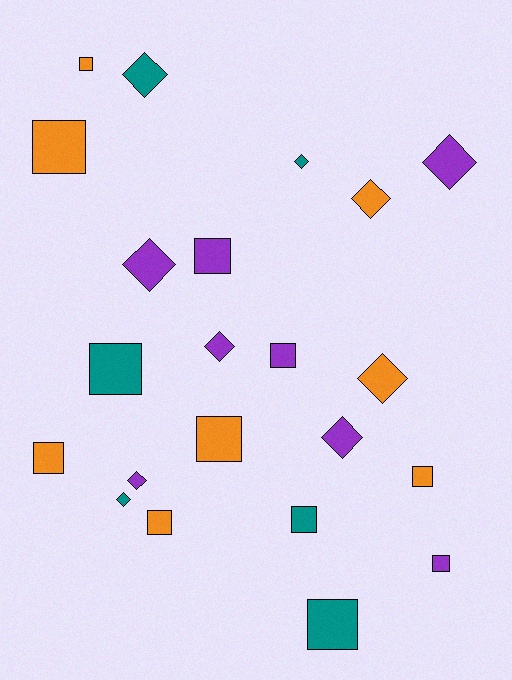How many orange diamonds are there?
There are 2 orange diamonds.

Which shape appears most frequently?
Square, with 12 objects.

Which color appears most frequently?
Orange, with 8 objects.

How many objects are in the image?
There are 22 objects.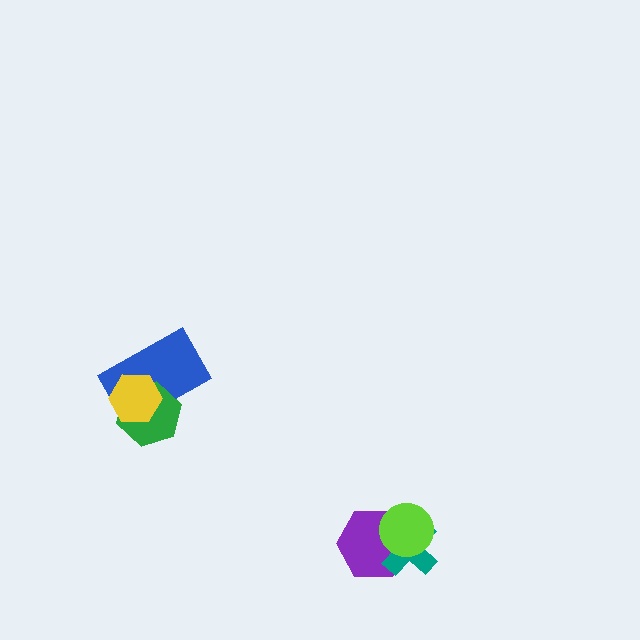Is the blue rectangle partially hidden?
Yes, it is partially covered by another shape.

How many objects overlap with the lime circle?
2 objects overlap with the lime circle.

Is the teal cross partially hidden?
Yes, it is partially covered by another shape.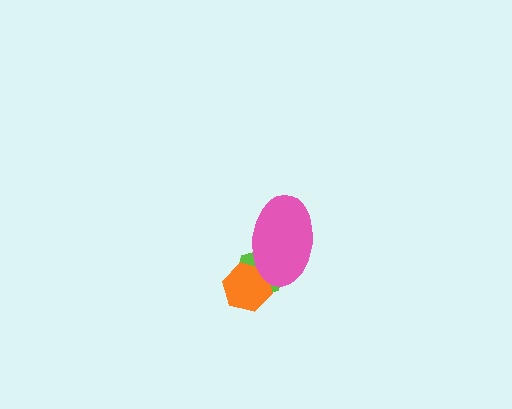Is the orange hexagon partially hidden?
Yes, it is partially covered by another shape.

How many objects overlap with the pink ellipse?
2 objects overlap with the pink ellipse.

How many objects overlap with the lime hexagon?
2 objects overlap with the lime hexagon.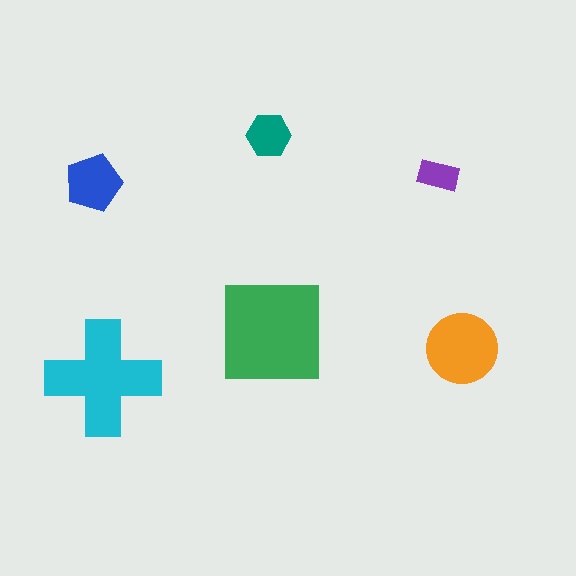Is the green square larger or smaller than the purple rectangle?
Larger.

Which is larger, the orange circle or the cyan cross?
The cyan cross.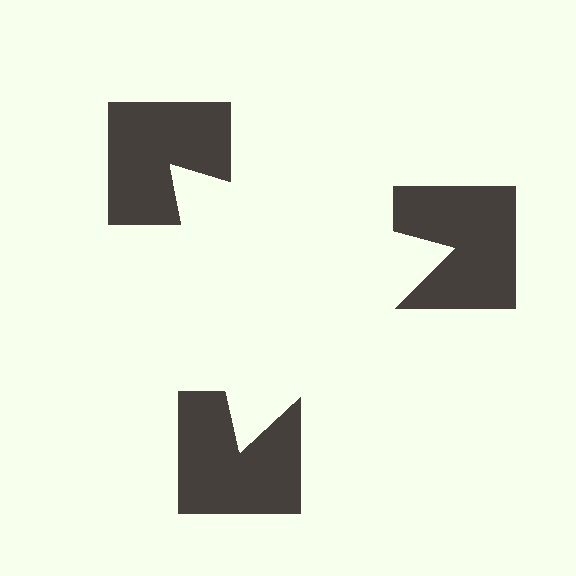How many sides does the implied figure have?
3 sides.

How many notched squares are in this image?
There are 3 — one at each vertex of the illusory triangle.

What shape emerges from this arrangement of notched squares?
An illusory triangle — its edges are inferred from the aligned wedge cuts in the notched squares, not physically drawn.